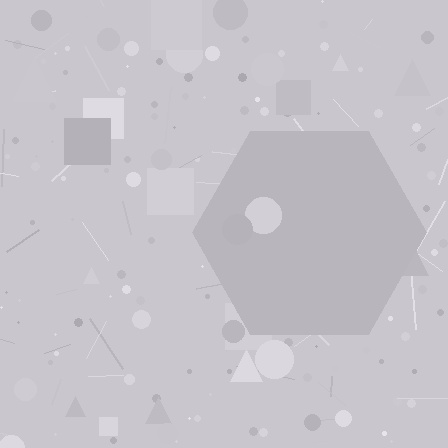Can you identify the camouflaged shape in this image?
The camouflaged shape is a hexagon.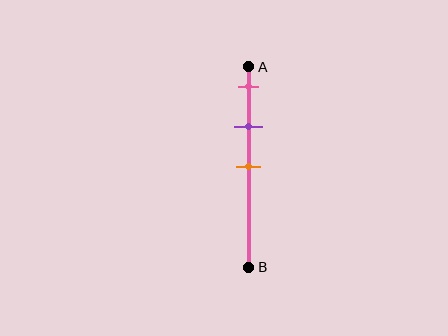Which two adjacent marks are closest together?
The pink and purple marks are the closest adjacent pair.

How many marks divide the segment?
There are 3 marks dividing the segment.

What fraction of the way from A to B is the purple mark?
The purple mark is approximately 30% (0.3) of the way from A to B.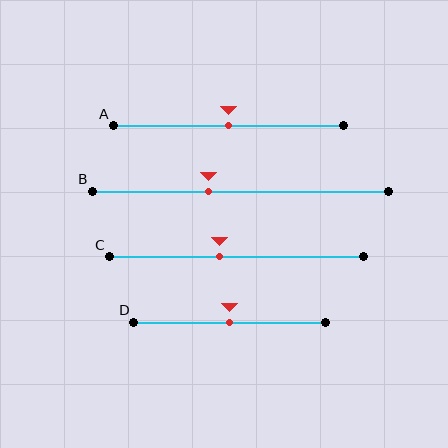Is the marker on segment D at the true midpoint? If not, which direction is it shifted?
Yes, the marker on segment D is at the true midpoint.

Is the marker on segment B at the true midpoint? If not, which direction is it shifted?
No, the marker on segment B is shifted to the left by about 11% of the segment length.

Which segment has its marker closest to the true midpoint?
Segment A has its marker closest to the true midpoint.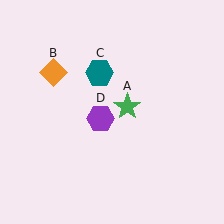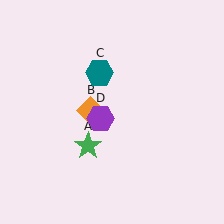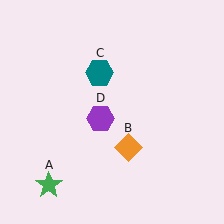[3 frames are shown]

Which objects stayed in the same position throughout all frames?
Teal hexagon (object C) and purple hexagon (object D) remained stationary.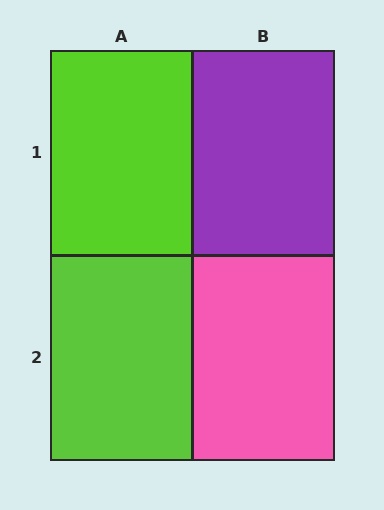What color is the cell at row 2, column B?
Pink.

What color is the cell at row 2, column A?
Lime.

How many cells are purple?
1 cell is purple.